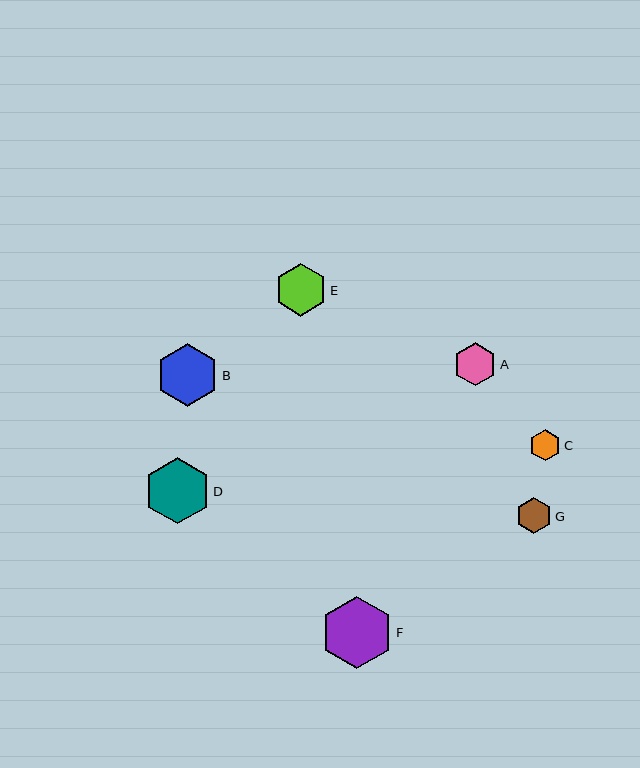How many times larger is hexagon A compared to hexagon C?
Hexagon A is approximately 1.4 times the size of hexagon C.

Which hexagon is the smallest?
Hexagon C is the smallest with a size of approximately 32 pixels.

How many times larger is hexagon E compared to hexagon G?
Hexagon E is approximately 1.5 times the size of hexagon G.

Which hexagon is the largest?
Hexagon F is the largest with a size of approximately 73 pixels.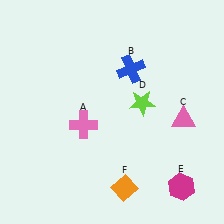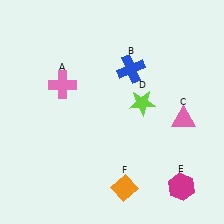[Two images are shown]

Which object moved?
The pink cross (A) moved up.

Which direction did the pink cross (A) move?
The pink cross (A) moved up.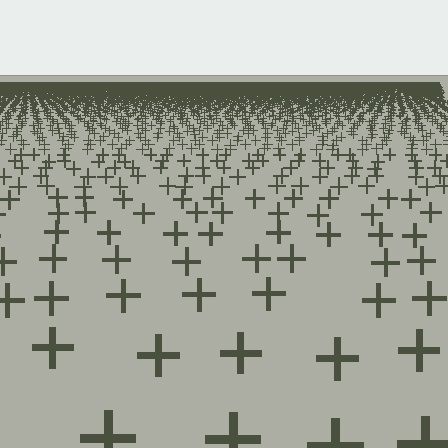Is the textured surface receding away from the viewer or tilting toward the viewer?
The surface is receding away from the viewer. Texture elements get smaller and denser toward the top.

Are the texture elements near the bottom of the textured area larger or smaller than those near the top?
Larger. Near the bottom, elements are closer to the viewer and appear at a bigger on-screen size.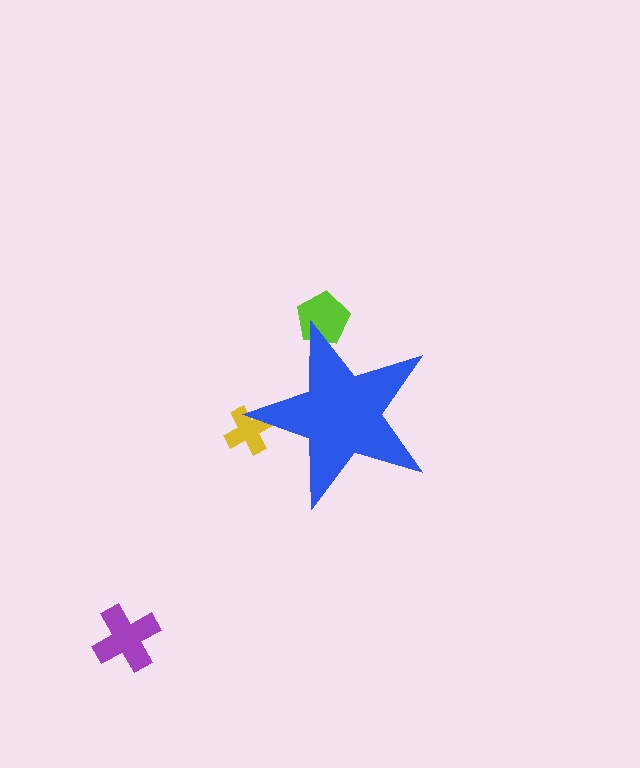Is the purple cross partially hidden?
No, the purple cross is fully visible.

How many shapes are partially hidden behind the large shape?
2 shapes are partially hidden.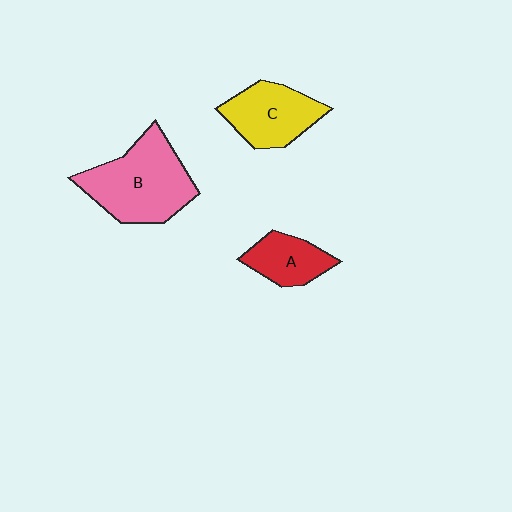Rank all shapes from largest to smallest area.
From largest to smallest: B (pink), C (yellow), A (red).